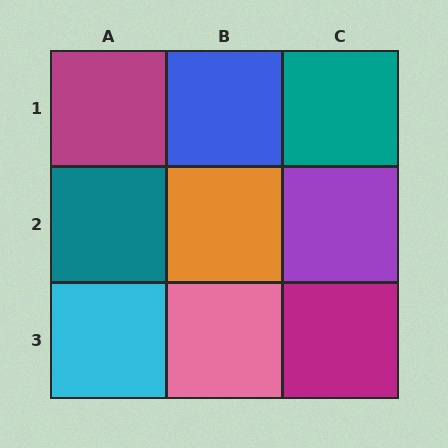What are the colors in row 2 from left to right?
Teal, orange, purple.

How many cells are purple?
1 cell is purple.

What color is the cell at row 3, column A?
Cyan.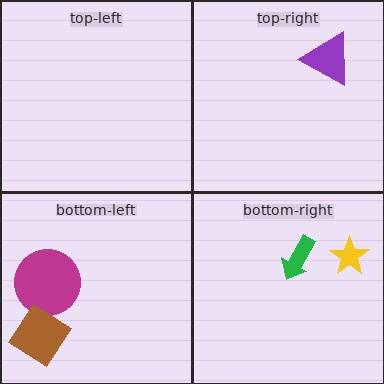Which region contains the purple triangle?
The top-right region.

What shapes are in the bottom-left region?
The magenta circle, the brown diamond.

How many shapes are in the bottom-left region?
2.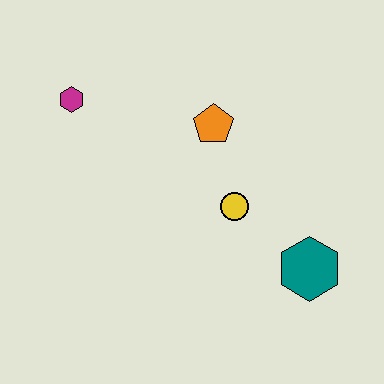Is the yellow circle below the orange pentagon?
Yes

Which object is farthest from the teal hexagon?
The magenta hexagon is farthest from the teal hexagon.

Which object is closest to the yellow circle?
The orange pentagon is closest to the yellow circle.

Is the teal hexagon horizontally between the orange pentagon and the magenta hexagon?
No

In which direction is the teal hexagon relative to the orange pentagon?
The teal hexagon is below the orange pentagon.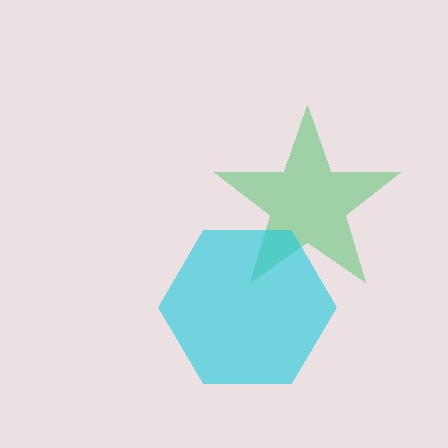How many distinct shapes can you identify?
There are 2 distinct shapes: a green star, a cyan hexagon.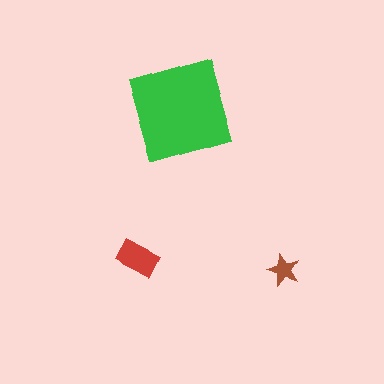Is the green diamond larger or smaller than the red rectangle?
Larger.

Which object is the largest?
The green diamond.